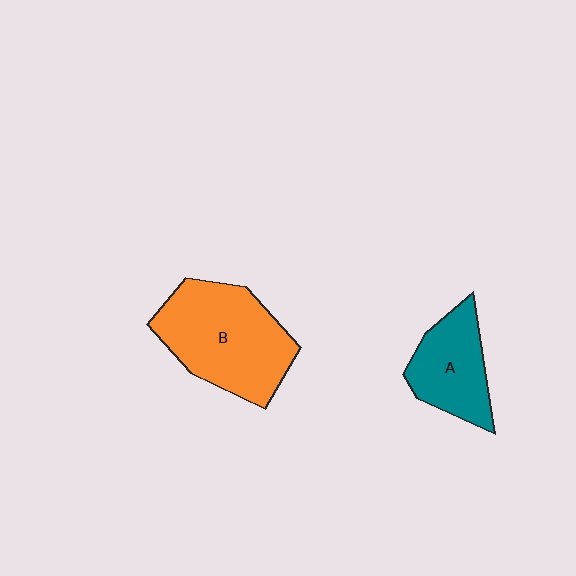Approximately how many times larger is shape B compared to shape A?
Approximately 1.7 times.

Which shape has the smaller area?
Shape A (teal).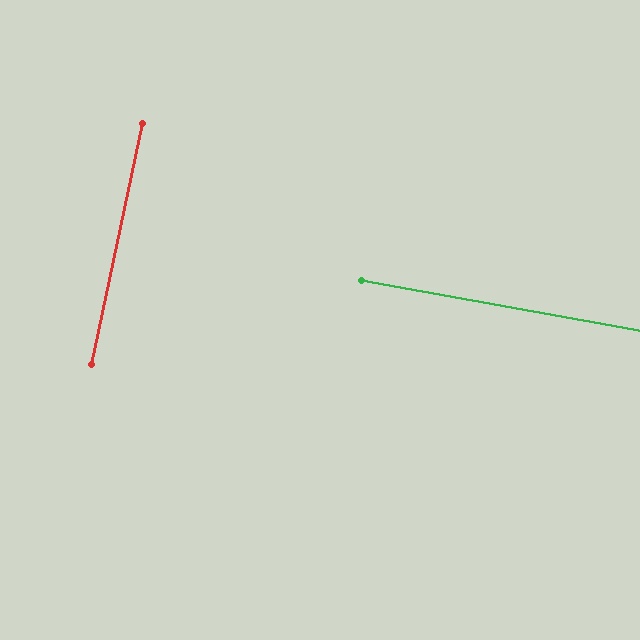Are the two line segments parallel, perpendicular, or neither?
Perpendicular — they meet at approximately 88°.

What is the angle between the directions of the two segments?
Approximately 88 degrees.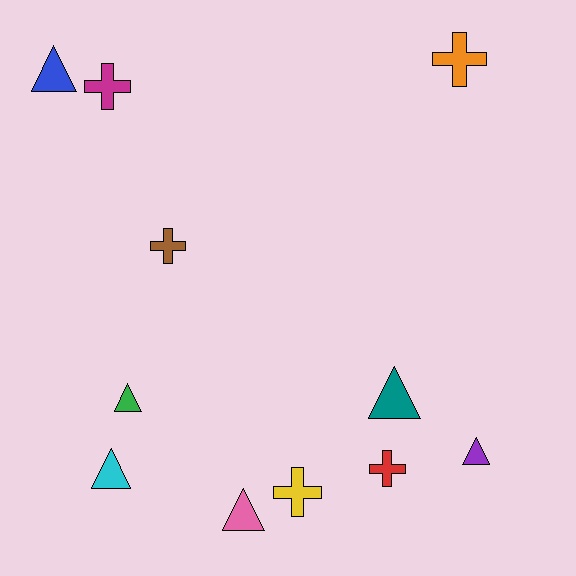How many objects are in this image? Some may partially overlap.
There are 11 objects.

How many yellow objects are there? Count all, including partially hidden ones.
There is 1 yellow object.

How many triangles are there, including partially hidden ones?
There are 6 triangles.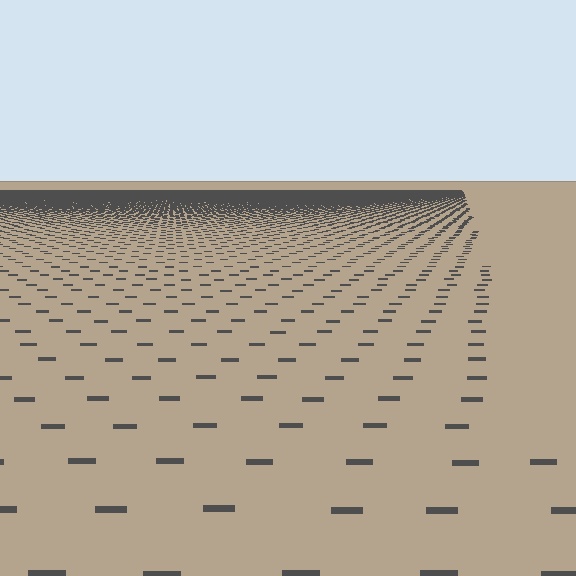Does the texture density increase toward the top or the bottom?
Density increases toward the top.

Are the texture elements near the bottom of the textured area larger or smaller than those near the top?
Larger. Near the bottom, elements are closer to the viewer and appear at a bigger on-screen size.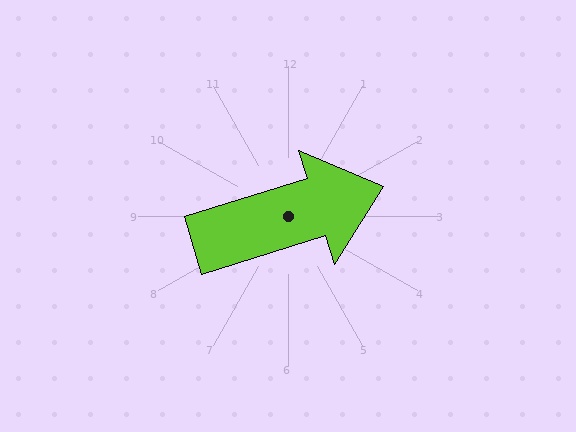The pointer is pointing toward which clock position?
Roughly 2 o'clock.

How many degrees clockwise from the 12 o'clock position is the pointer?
Approximately 73 degrees.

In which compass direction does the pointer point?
East.